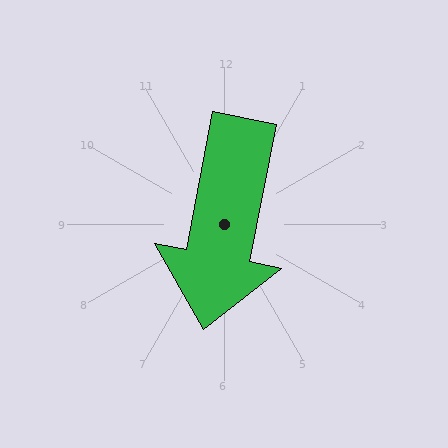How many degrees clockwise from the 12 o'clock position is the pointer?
Approximately 191 degrees.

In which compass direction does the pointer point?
South.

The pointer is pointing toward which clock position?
Roughly 6 o'clock.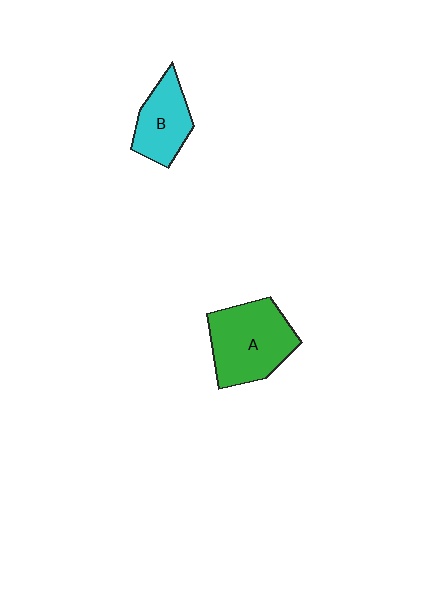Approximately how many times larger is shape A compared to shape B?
Approximately 1.5 times.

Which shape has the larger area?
Shape A (green).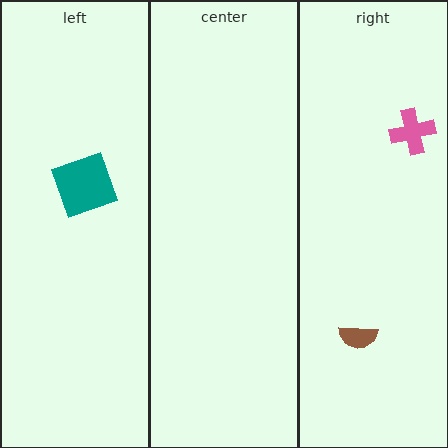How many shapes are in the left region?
1.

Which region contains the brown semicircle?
The right region.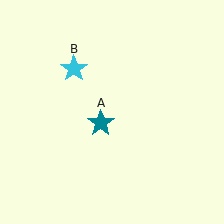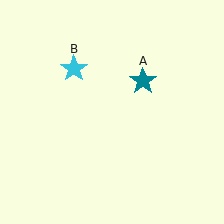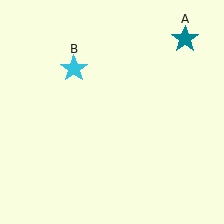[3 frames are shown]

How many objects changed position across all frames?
1 object changed position: teal star (object A).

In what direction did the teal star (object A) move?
The teal star (object A) moved up and to the right.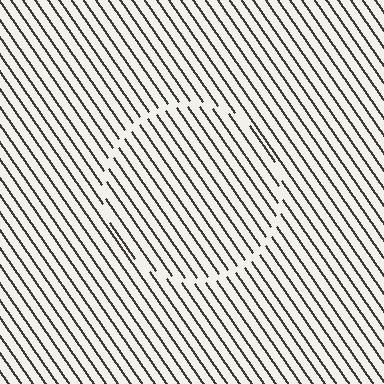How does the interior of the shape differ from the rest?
The interior of the shape contains the same grating, shifted by half a period — the contour is defined by the phase discontinuity where line-ends from the inner and outer gratings abut.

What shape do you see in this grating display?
An illusory circle. The interior of the shape contains the same grating, shifted by half a period — the contour is defined by the phase discontinuity where line-ends from the inner and outer gratings abut.